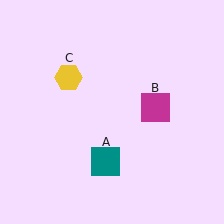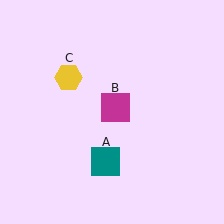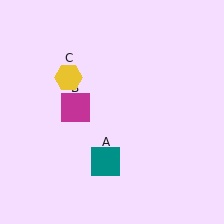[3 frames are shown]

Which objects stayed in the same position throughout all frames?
Teal square (object A) and yellow hexagon (object C) remained stationary.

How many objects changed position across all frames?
1 object changed position: magenta square (object B).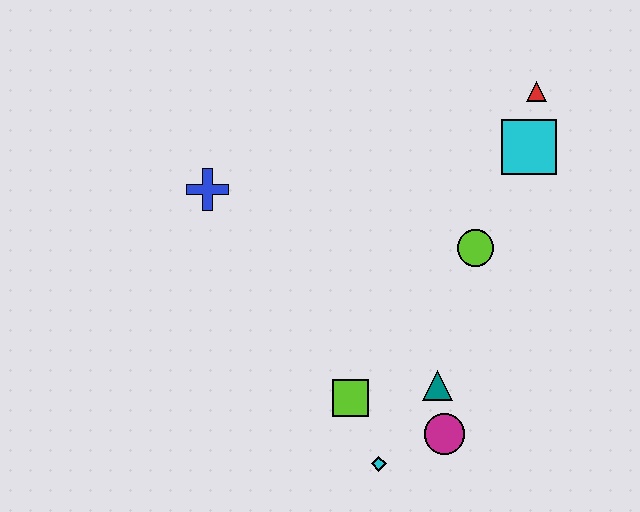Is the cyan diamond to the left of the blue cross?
No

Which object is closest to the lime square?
The cyan diamond is closest to the lime square.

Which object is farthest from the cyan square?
The cyan diamond is farthest from the cyan square.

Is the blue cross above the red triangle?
No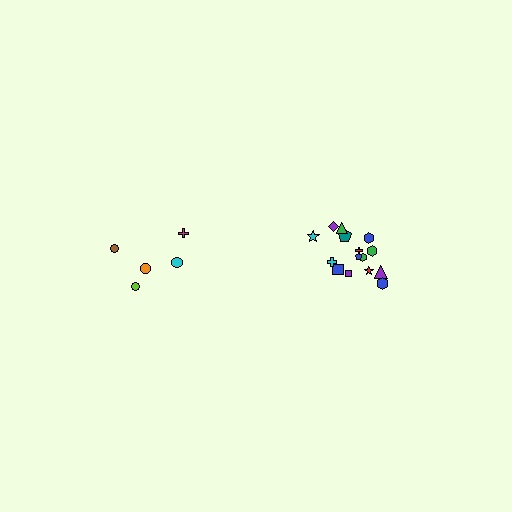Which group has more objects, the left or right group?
The right group.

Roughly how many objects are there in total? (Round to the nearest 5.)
Roughly 20 objects in total.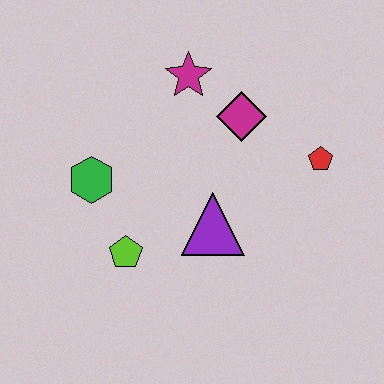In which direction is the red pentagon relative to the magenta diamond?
The red pentagon is to the right of the magenta diamond.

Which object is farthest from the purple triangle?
The magenta star is farthest from the purple triangle.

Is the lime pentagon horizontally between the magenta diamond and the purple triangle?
No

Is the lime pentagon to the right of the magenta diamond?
No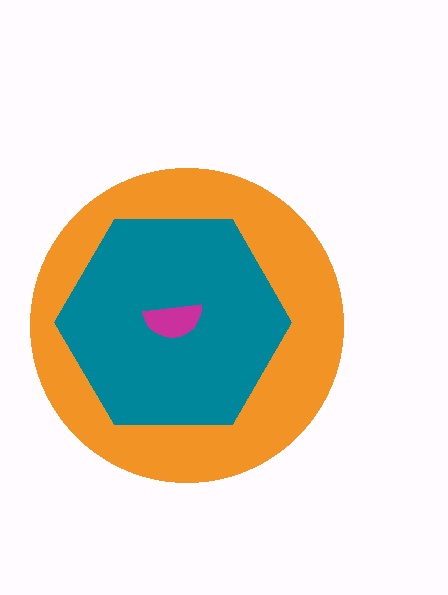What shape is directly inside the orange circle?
The teal hexagon.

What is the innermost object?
The magenta semicircle.